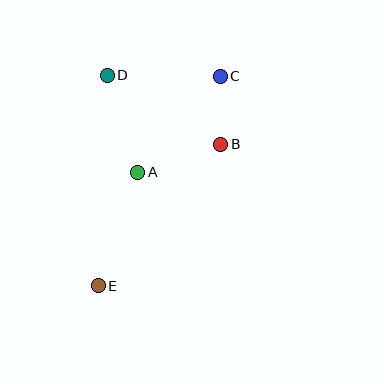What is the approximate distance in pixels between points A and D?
The distance between A and D is approximately 102 pixels.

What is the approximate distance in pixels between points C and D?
The distance between C and D is approximately 113 pixels.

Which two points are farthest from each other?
Points C and E are farthest from each other.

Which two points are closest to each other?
Points B and C are closest to each other.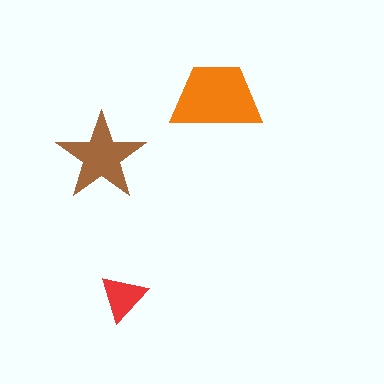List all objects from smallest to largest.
The red triangle, the brown star, the orange trapezoid.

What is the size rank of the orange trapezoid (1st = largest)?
1st.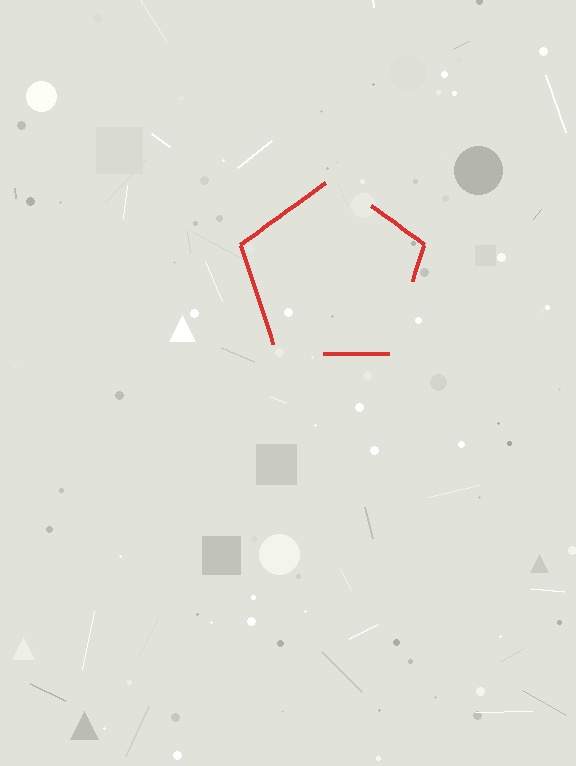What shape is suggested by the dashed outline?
The dashed outline suggests a pentagon.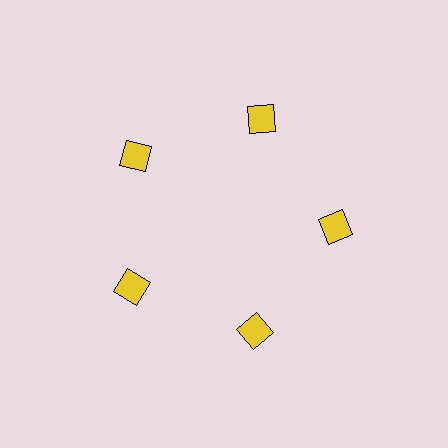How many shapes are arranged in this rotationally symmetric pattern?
There are 5 shapes, arranged in 5 groups of 1.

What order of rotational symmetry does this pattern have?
This pattern has 5-fold rotational symmetry.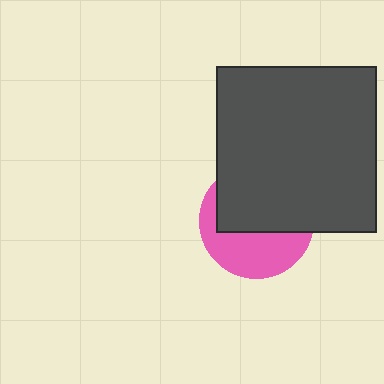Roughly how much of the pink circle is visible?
A small part of it is visible (roughly 43%).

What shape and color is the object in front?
The object in front is a dark gray rectangle.